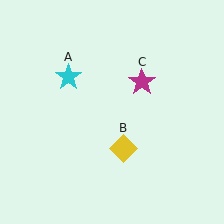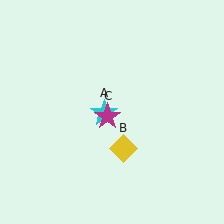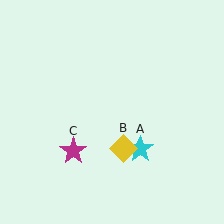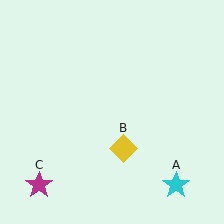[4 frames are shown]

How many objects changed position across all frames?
2 objects changed position: cyan star (object A), magenta star (object C).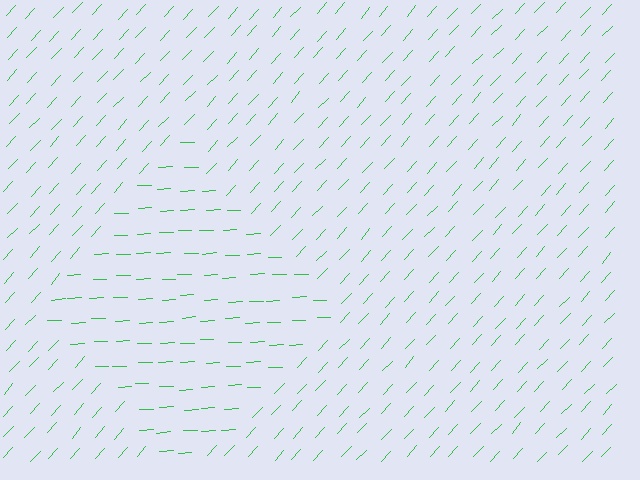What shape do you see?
I see a diamond.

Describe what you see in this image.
The image is filled with small green line segments. A diamond region in the image has lines oriented differently from the surrounding lines, creating a visible texture boundary.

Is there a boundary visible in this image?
Yes, there is a texture boundary formed by a change in line orientation.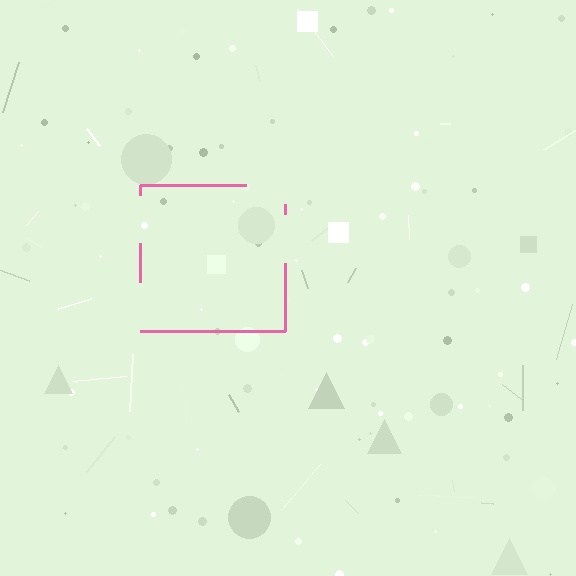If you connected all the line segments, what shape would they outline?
They would outline a square.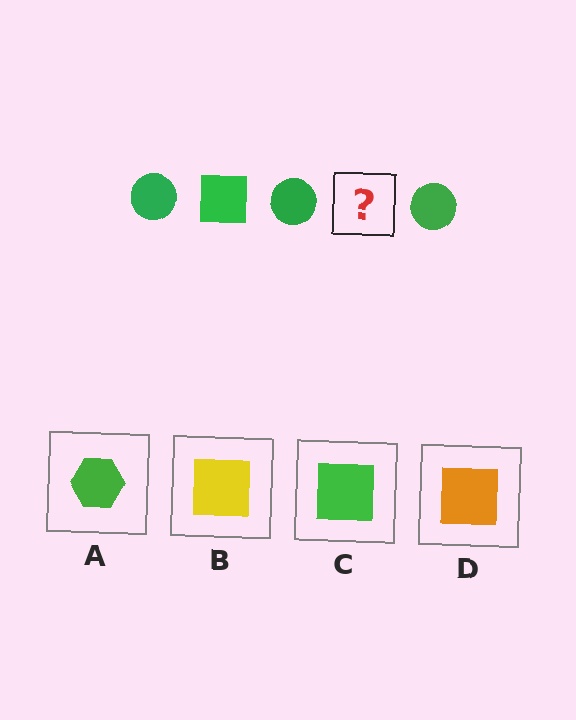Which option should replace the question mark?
Option C.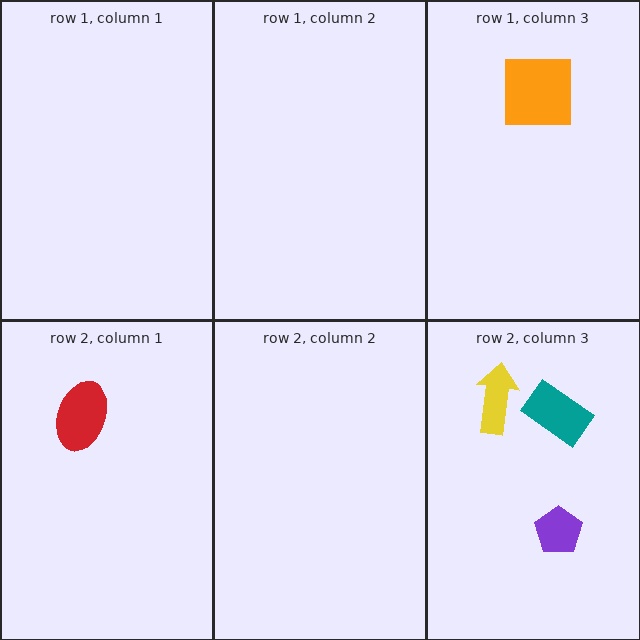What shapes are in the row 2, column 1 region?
The red ellipse.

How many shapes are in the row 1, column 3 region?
1.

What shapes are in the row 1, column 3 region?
The orange square.